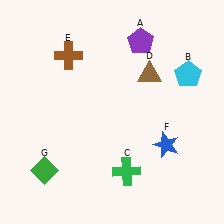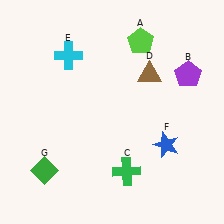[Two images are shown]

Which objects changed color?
A changed from purple to lime. B changed from cyan to purple. E changed from brown to cyan.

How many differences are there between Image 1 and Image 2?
There are 3 differences between the two images.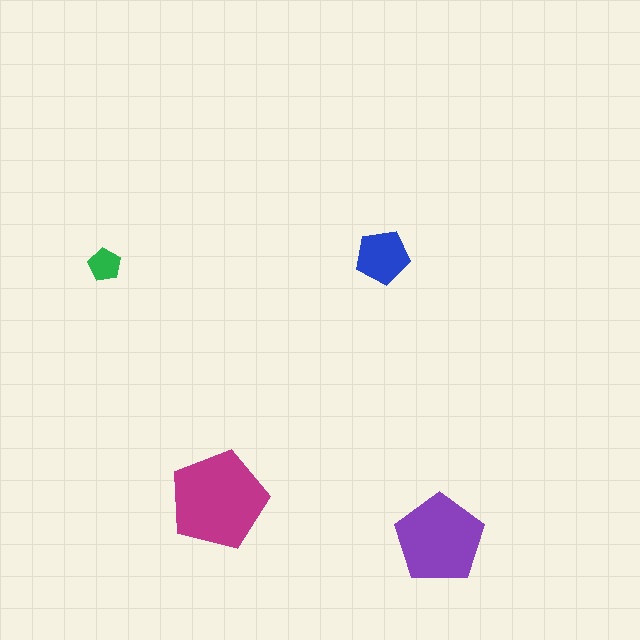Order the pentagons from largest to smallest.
the magenta one, the purple one, the blue one, the green one.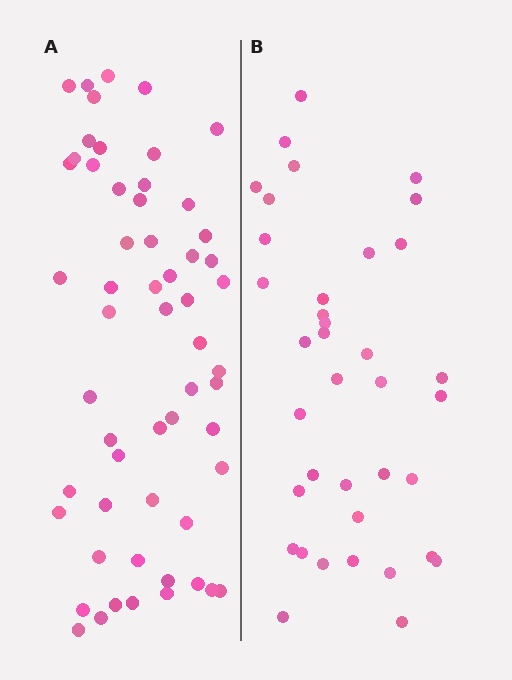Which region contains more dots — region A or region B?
Region A (the left region) has more dots.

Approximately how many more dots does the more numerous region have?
Region A has approximately 20 more dots than region B.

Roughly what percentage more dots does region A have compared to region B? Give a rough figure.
About 55% more.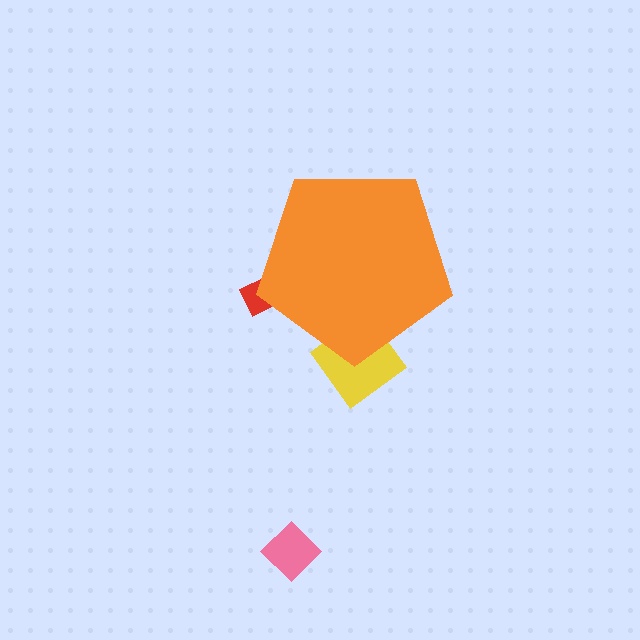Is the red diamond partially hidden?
Yes, the red diamond is partially hidden behind the orange pentagon.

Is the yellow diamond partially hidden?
Yes, the yellow diamond is partially hidden behind the orange pentagon.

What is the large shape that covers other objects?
An orange pentagon.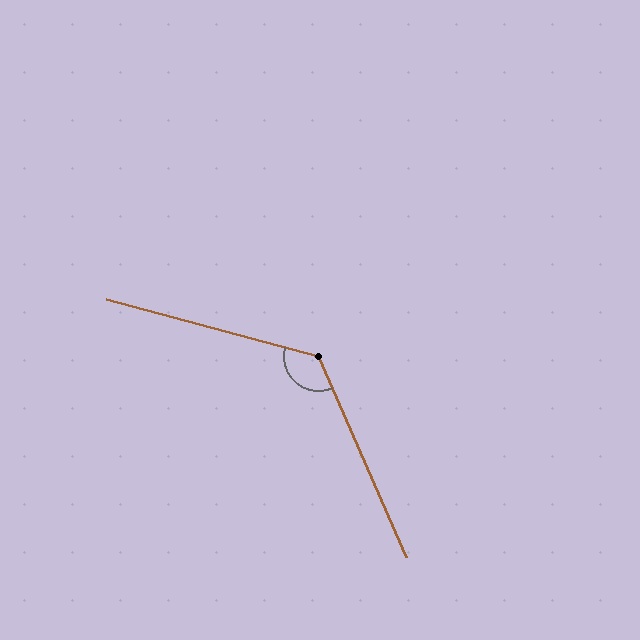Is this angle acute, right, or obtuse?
It is obtuse.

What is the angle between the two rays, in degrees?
Approximately 129 degrees.